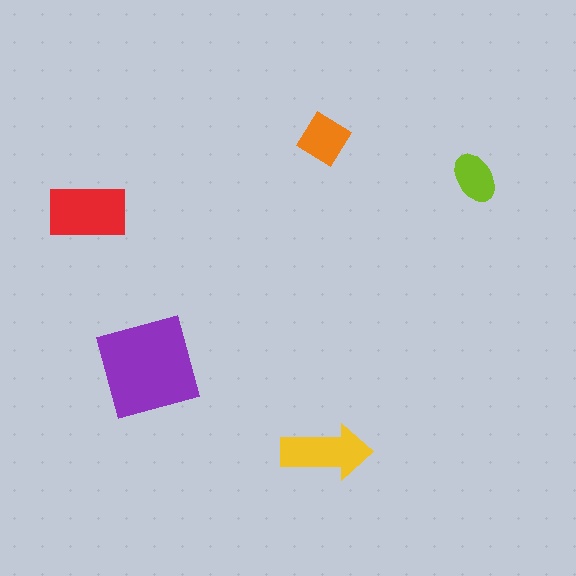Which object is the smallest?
The lime ellipse.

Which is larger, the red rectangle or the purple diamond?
The purple diamond.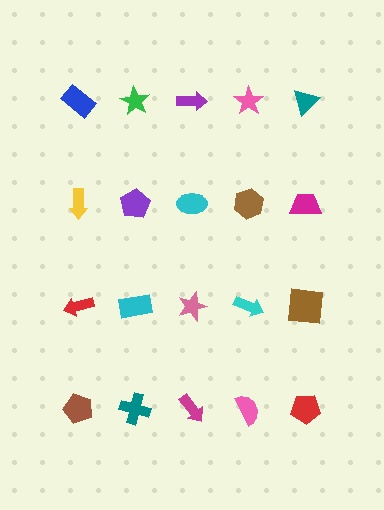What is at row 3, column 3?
A pink star.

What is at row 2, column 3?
A cyan ellipse.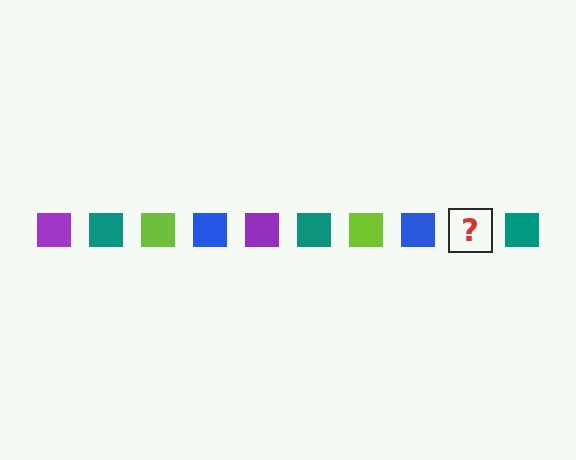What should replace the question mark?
The question mark should be replaced with a purple square.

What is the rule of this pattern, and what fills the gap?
The rule is that the pattern cycles through purple, teal, lime, blue squares. The gap should be filled with a purple square.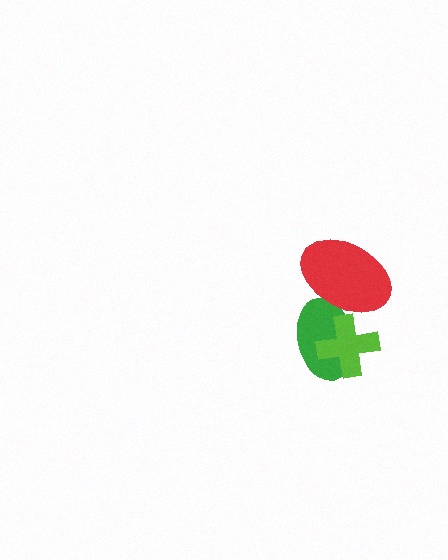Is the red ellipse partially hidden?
No, no other shape covers it.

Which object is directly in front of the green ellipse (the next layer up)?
The lime cross is directly in front of the green ellipse.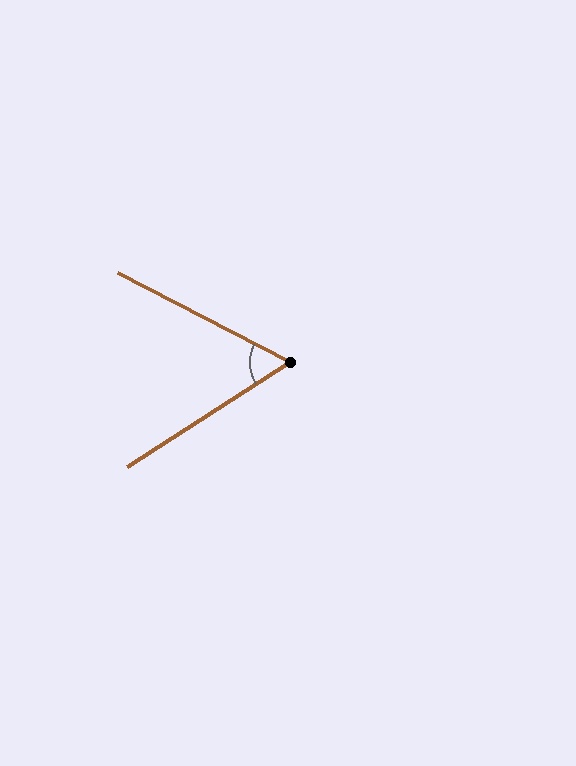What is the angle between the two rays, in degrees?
Approximately 60 degrees.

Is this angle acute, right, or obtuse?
It is acute.